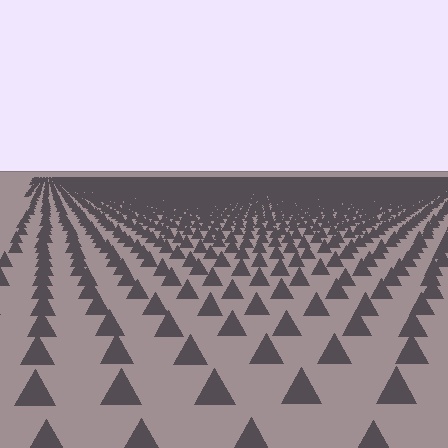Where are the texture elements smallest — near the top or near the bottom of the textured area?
Near the top.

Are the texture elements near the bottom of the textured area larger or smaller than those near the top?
Larger. Near the bottom, elements are closer to the viewer and appear at a bigger on-screen size.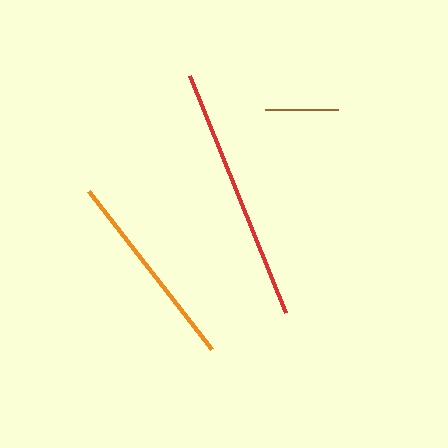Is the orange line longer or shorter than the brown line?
The orange line is longer than the brown line.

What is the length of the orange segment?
The orange segment is approximately 200 pixels long.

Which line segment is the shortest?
The brown line is the shortest at approximately 72 pixels.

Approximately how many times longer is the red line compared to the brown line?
The red line is approximately 3.5 times the length of the brown line.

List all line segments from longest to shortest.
From longest to shortest: red, orange, brown.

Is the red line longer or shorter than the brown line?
The red line is longer than the brown line.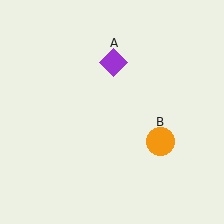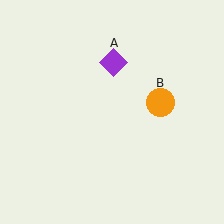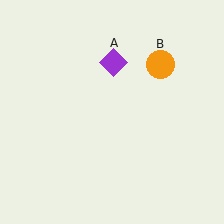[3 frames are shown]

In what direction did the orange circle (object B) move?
The orange circle (object B) moved up.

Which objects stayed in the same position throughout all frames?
Purple diamond (object A) remained stationary.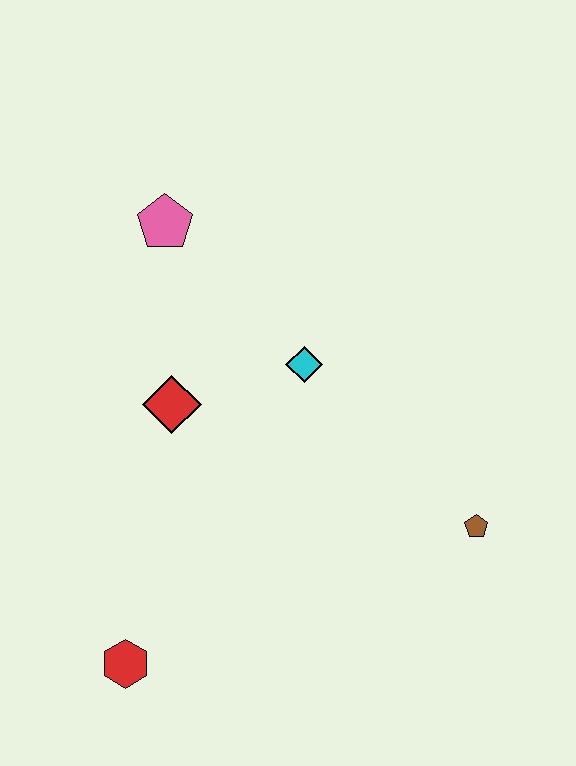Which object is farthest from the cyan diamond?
The red hexagon is farthest from the cyan diamond.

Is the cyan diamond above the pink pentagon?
No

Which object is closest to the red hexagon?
The red diamond is closest to the red hexagon.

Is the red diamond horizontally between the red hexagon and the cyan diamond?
Yes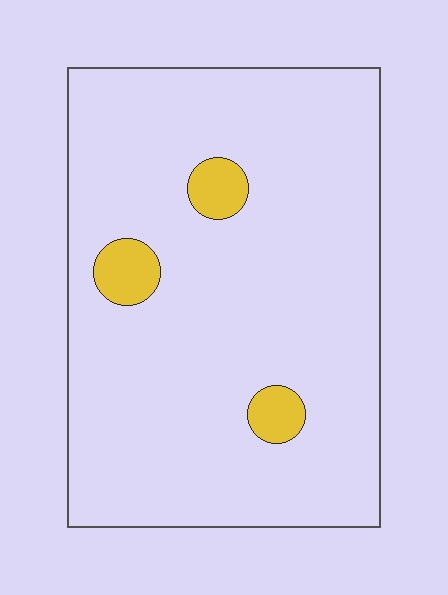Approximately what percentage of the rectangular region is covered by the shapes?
Approximately 5%.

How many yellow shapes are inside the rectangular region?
3.